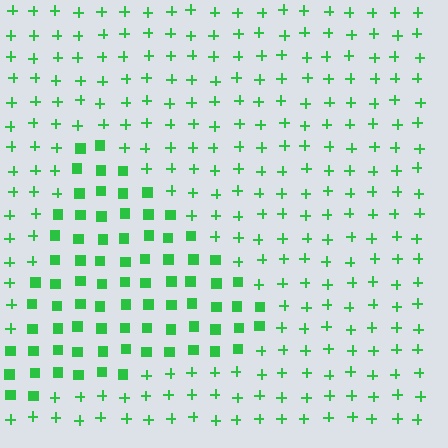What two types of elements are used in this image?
The image uses squares inside the triangle region and plus signs outside it.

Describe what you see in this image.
The image is filled with small green elements arranged in a uniform grid. A triangle-shaped region contains squares, while the surrounding area contains plus signs. The boundary is defined purely by the change in element shape.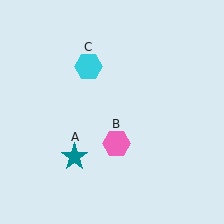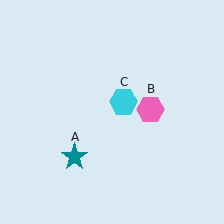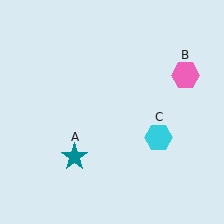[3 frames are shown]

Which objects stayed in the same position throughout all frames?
Teal star (object A) remained stationary.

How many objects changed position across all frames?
2 objects changed position: pink hexagon (object B), cyan hexagon (object C).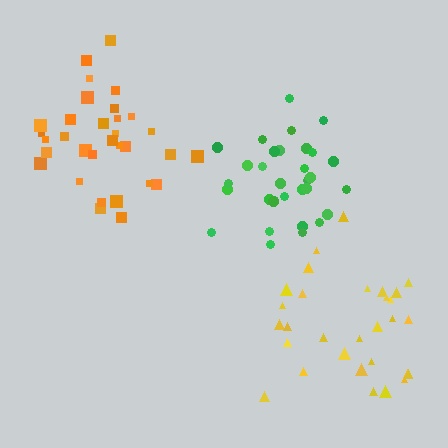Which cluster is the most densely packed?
Green.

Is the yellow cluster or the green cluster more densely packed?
Green.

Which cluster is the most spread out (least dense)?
Yellow.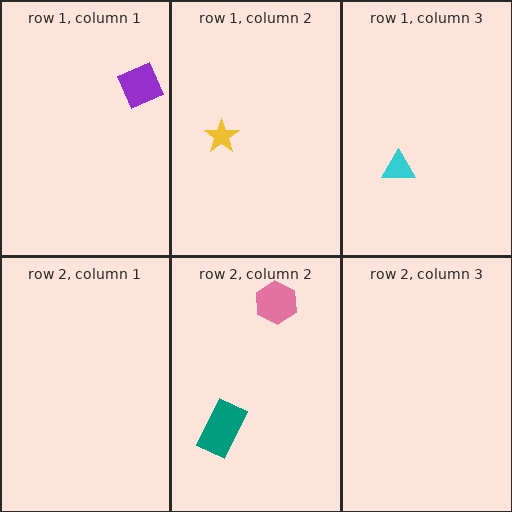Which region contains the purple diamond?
The row 1, column 1 region.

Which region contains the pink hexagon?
The row 2, column 2 region.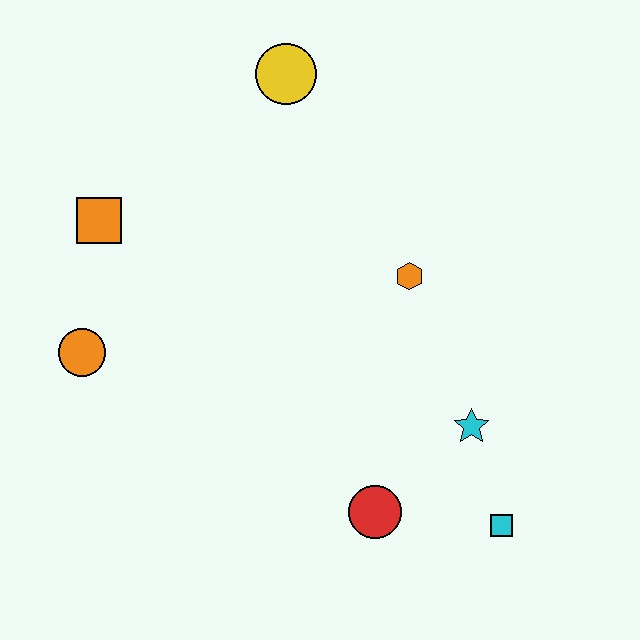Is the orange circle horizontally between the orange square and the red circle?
No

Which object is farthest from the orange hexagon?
The orange circle is farthest from the orange hexagon.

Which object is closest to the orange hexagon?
The cyan star is closest to the orange hexagon.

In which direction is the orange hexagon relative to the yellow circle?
The orange hexagon is below the yellow circle.